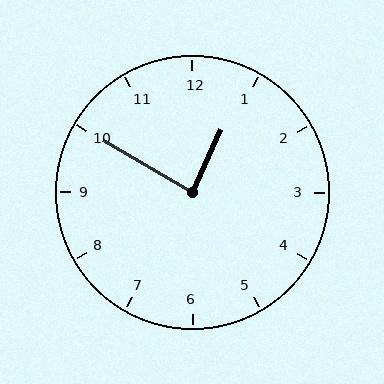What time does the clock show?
12:50.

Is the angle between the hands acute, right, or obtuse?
It is right.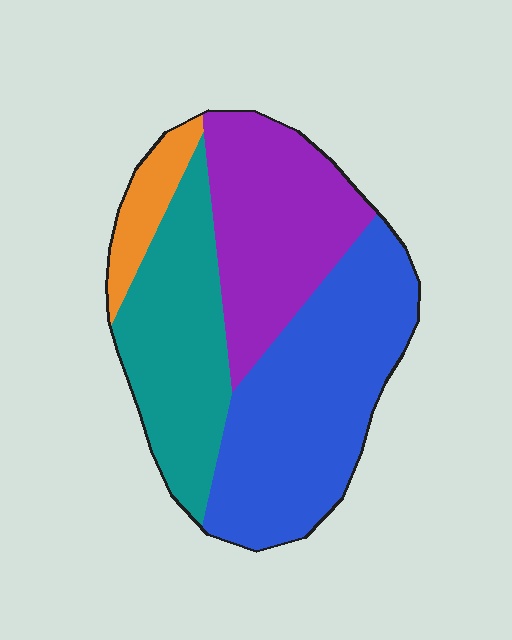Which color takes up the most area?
Blue, at roughly 40%.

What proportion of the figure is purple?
Purple covers roughly 25% of the figure.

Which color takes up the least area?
Orange, at roughly 5%.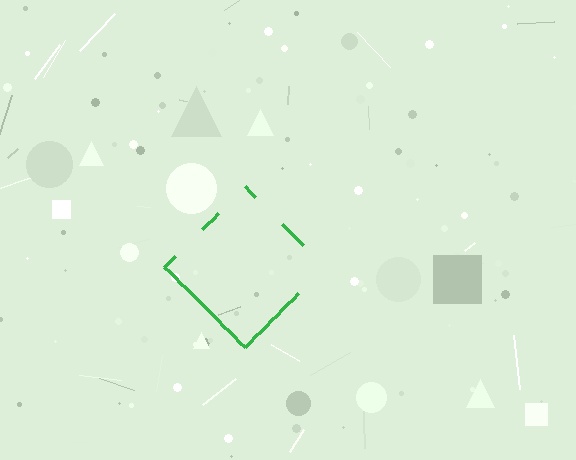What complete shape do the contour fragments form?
The contour fragments form a diamond.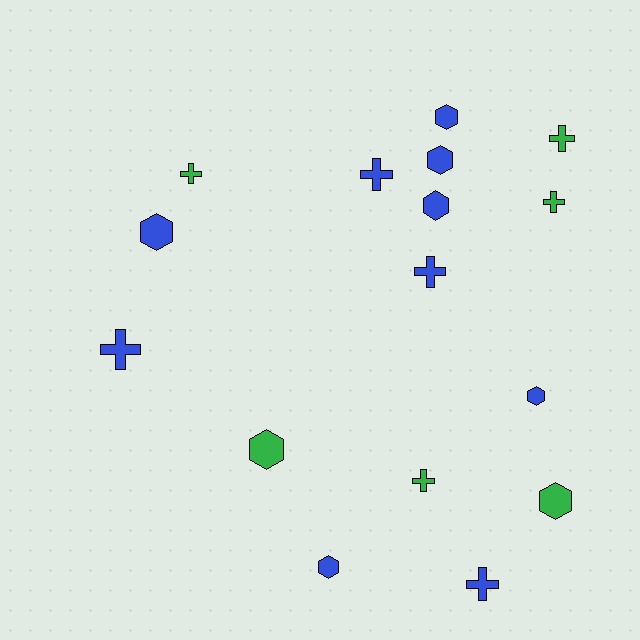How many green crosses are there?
There are 4 green crosses.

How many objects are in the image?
There are 16 objects.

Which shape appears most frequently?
Hexagon, with 8 objects.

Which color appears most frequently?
Blue, with 10 objects.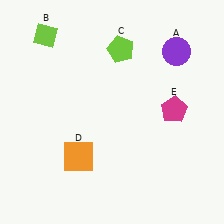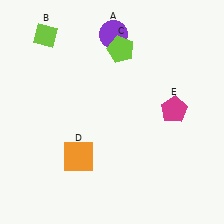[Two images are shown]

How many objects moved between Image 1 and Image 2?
1 object moved between the two images.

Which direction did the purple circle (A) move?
The purple circle (A) moved left.